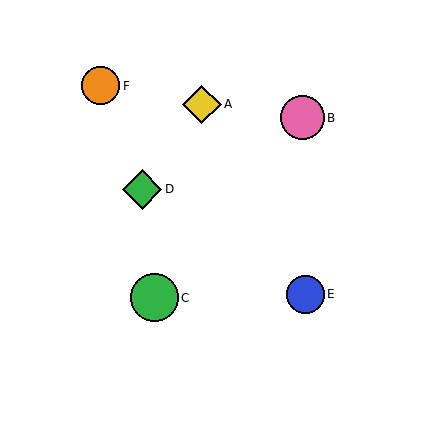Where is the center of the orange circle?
The center of the orange circle is at (100, 86).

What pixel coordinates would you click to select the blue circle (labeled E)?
Click at (305, 294) to select the blue circle E.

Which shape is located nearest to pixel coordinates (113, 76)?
The orange circle (labeled F) at (100, 86) is nearest to that location.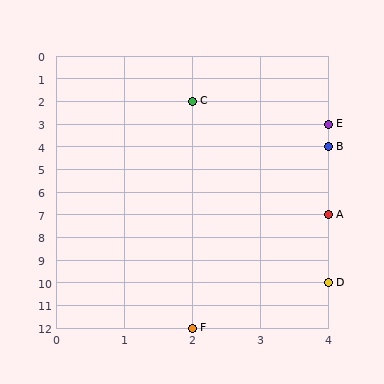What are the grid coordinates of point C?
Point C is at grid coordinates (2, 2).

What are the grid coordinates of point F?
Point F is at grid coordinates (2, 12).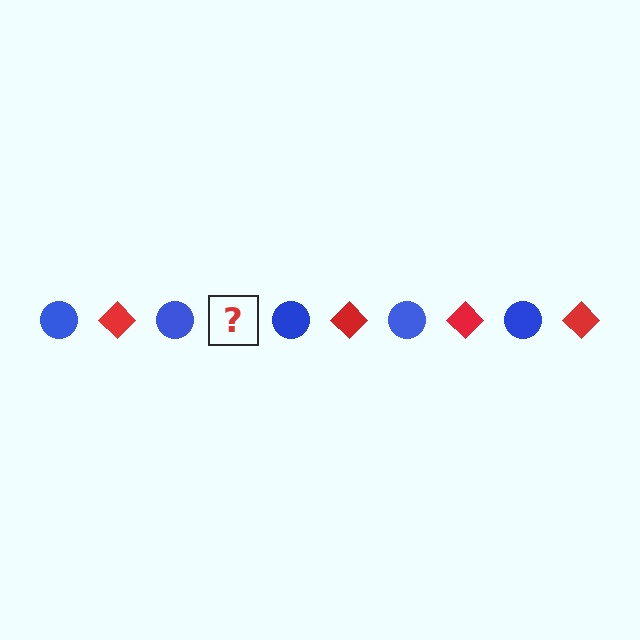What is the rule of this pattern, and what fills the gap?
The rule is that the pattern alternates between blue circle and red diamond. The gap should be filled with a red diamond.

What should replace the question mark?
The question mark should be replaced with a red diamond.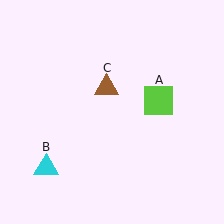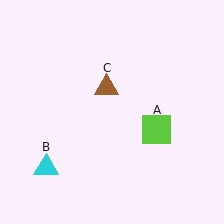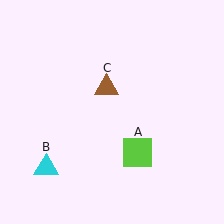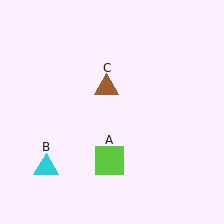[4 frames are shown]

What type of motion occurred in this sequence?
The lime square (object A) rotated clockwise around the center of the scene.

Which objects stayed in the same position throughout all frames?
Cyan triangle (object B) and brown triangle (object C) remained stationary.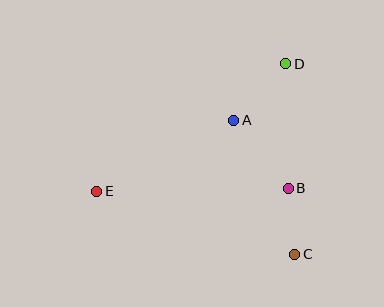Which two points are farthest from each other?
Points D and E are farthest from each other.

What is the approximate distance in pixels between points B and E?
The distance between B and E is approximately 191 pixels.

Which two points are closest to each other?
Points B and C are closest to each other.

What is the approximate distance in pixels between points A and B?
The distance between A and B is approximately 87 pixels.